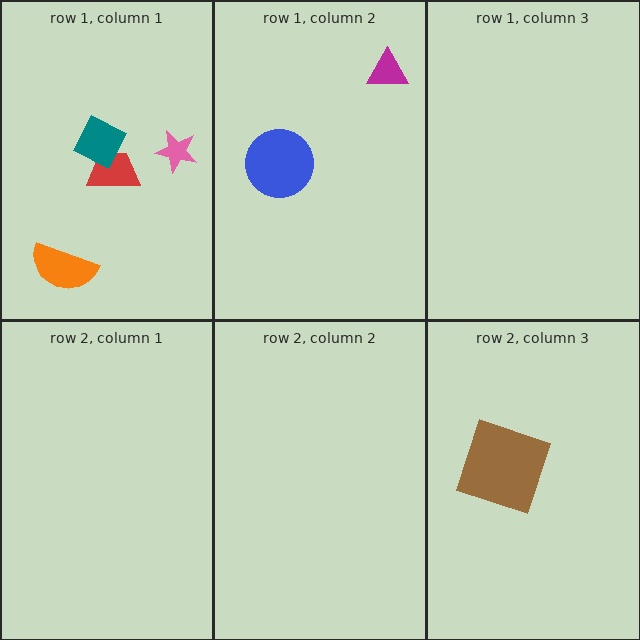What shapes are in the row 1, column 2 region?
The blue circle, the magenta triangle.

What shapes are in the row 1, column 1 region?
The pink star, the red trapezoid, the teal diamond, the orange semicircle.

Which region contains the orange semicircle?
The row 1, column 1 region.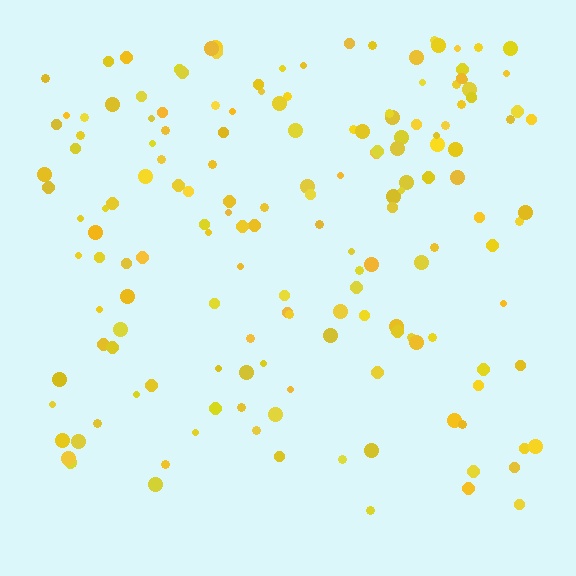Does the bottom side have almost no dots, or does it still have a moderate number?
Still a moderate number, just noticeably fewer than the top.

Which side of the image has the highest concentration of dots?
The top.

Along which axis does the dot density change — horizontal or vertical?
Vertical.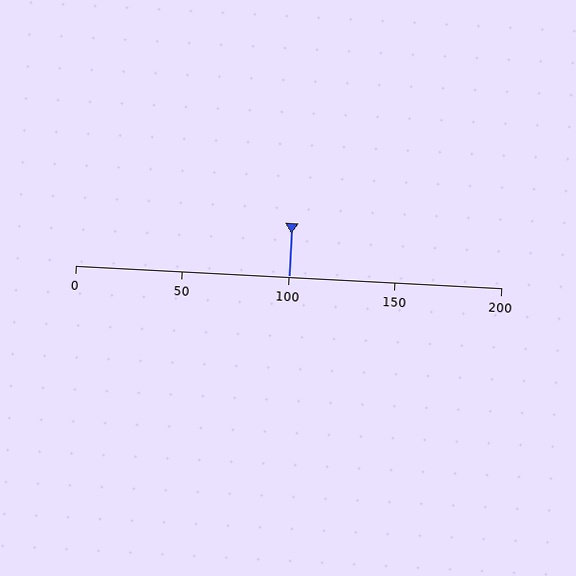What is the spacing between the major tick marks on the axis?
The major ticks are spaced 50 apart.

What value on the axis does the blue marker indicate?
The marker indicates approximately 100.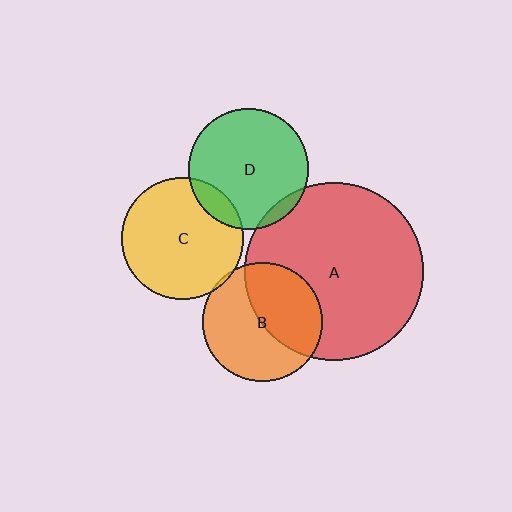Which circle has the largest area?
Circle A (red).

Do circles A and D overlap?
Yes.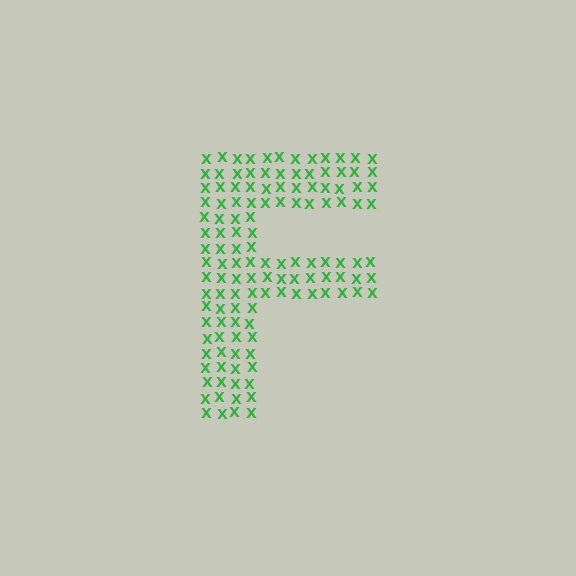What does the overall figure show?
The overall figure shows the letter F.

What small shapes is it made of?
It is made of small letter X's.